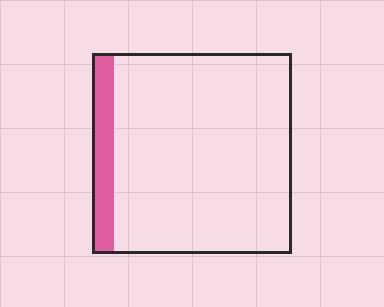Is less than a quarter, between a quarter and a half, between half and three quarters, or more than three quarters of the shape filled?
Less than a quarter.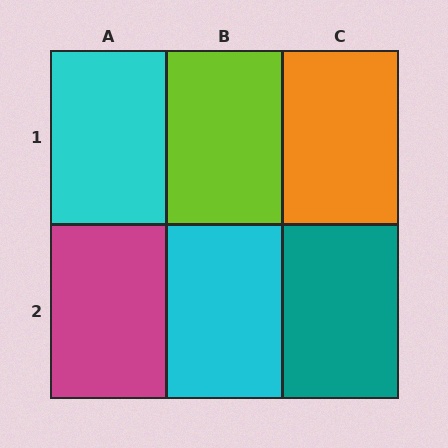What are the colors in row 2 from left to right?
Magenta, cyan, teal.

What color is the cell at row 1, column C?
Orange.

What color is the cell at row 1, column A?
Cyan.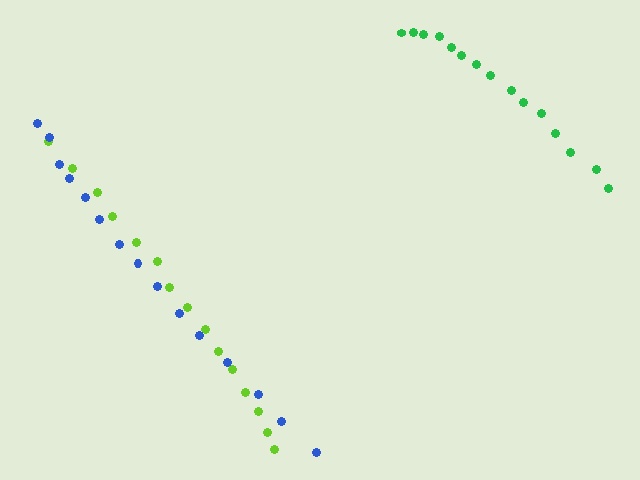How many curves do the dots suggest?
There are 3 distinct paths.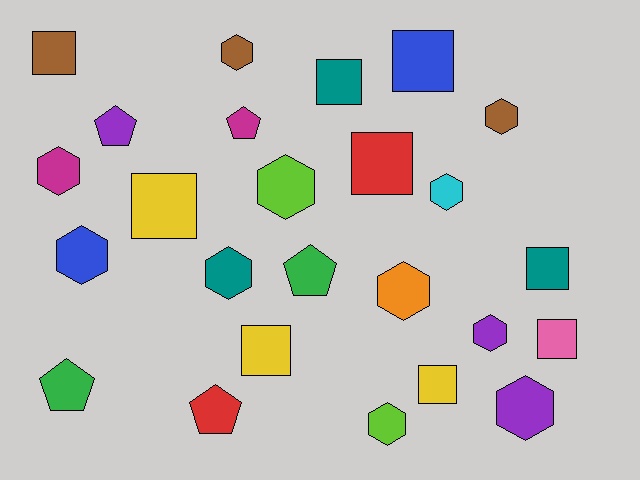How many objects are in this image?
There are 25 objects.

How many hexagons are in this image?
There are 11 hexagons.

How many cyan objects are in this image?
There is 1 cyan object.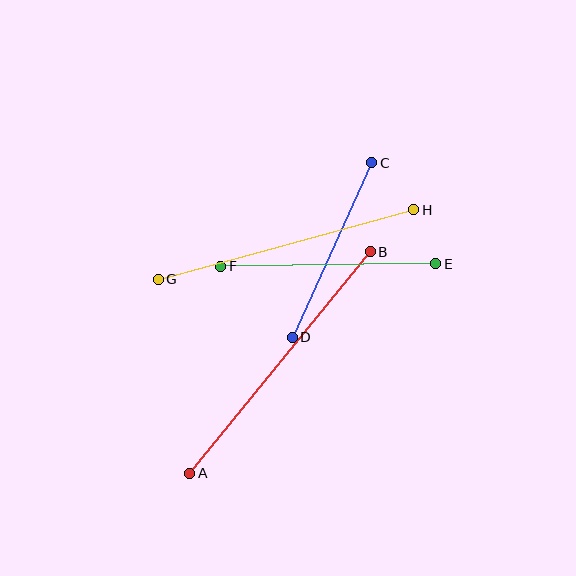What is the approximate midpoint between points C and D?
The midpoint is at approximately (332, 250) pixels.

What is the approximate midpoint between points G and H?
The midpoint is at approximately (286, 245) pixels.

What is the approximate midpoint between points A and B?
The midpoint is at approximately (280, 363) pixels.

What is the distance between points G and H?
The distance is approximately 265 pixels.